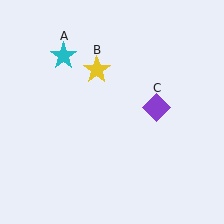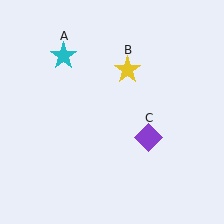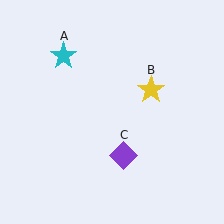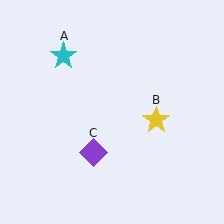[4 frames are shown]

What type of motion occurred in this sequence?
The yellow star (object B), purple diamond (object C) rotated clockwise around the center of the scene.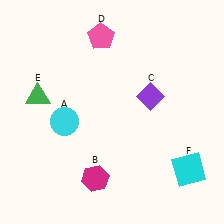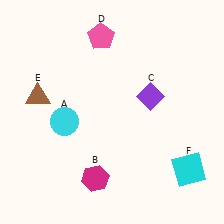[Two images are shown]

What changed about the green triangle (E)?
In Image 1, E is green. In Image 2, it changed to brown.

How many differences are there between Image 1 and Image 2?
There is 1 difference between the two images.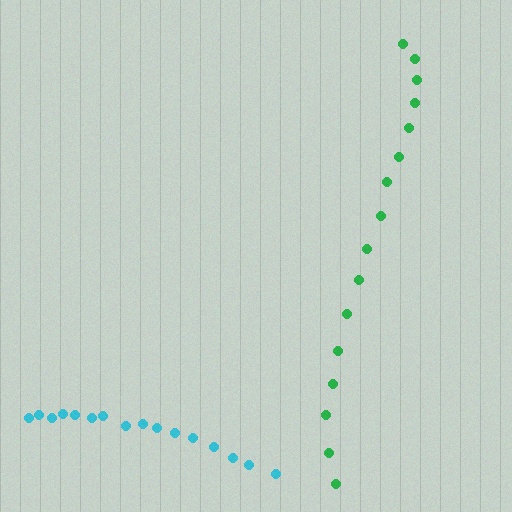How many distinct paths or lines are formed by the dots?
There are 2 distinct paths.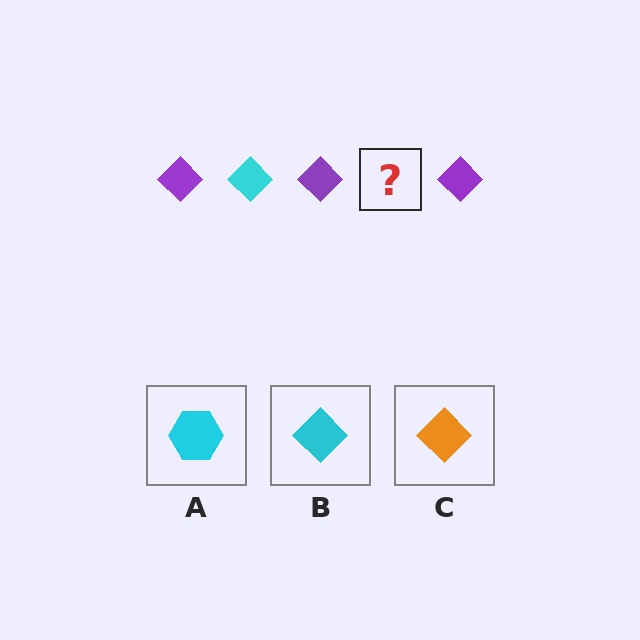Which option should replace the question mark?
Option B.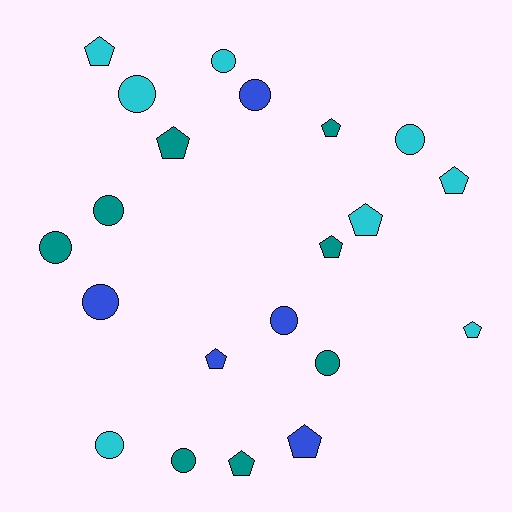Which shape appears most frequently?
Circle, with 11 objects.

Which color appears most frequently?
Cyan, with 8 objects.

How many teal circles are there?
There are 4 teal circles.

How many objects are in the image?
There are 21 objects.